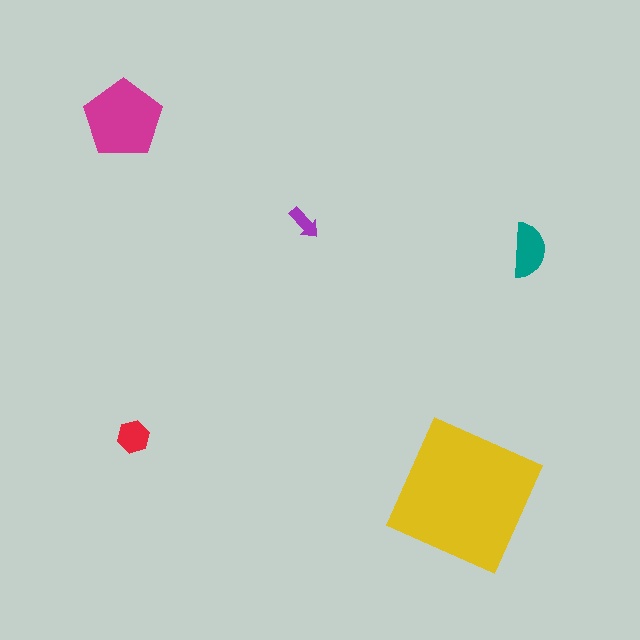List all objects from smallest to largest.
The purple arrow, the red hexagon, the teal semicircle, the magenta pentagon, the yellow square.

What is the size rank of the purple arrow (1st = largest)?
5th.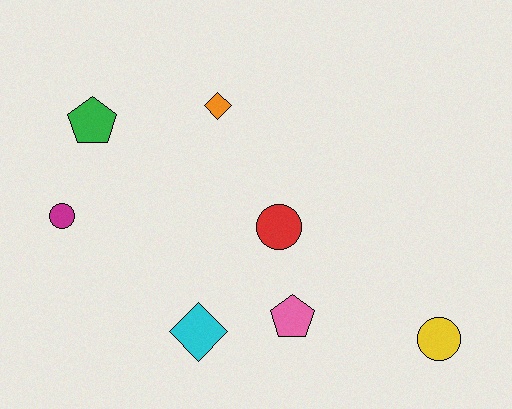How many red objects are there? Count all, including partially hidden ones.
There is 1 red object.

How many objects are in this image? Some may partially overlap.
There are 7 objects.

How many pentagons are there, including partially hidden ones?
There are 2 pentagons.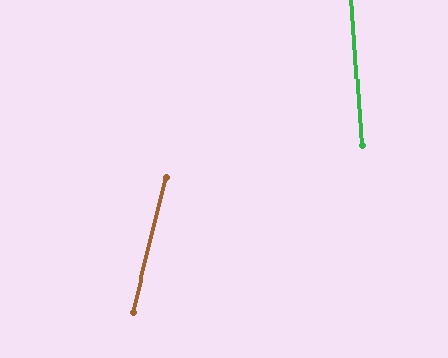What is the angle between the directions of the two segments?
Approximately 18 degrees.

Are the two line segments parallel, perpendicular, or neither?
Neither parallel nor perpendicular — they differ by about 18°.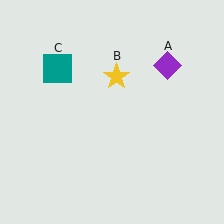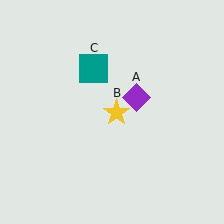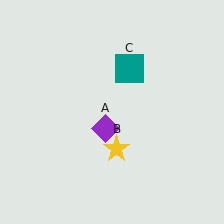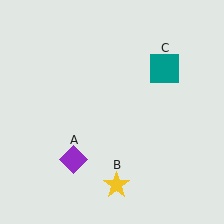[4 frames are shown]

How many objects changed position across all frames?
3 objects changed position: purple diamond (object A), yellow star (object B), teal square (object C).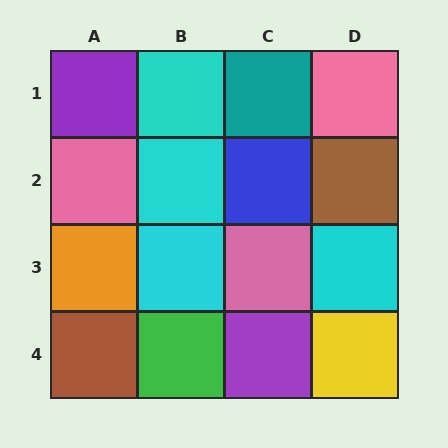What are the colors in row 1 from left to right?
Purple, cyan, teal, pink.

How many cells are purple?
2 cells are purple.